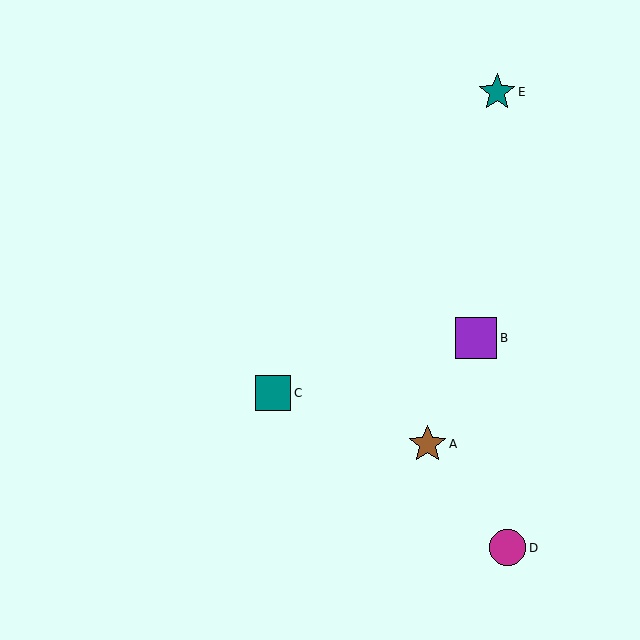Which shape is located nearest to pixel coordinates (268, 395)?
The teal square (labeled C) at (273, 393) is nearest to that location.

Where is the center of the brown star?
The center of the brown star is at (427, 444).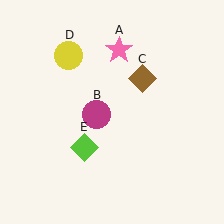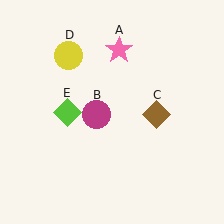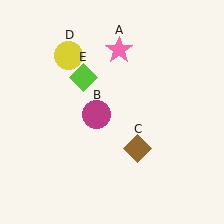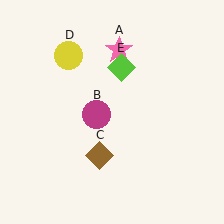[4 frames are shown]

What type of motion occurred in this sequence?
The brown diamond (object C), lime diamond (object E) rotated clockwise around the center of the scene.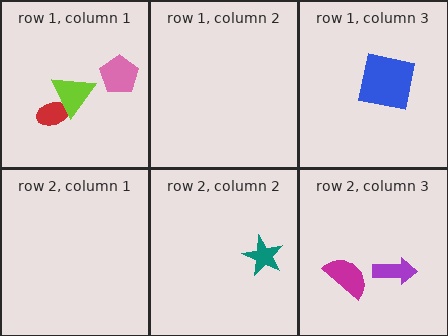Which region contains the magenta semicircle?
The row 2, column 3 region.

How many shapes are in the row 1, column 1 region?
3.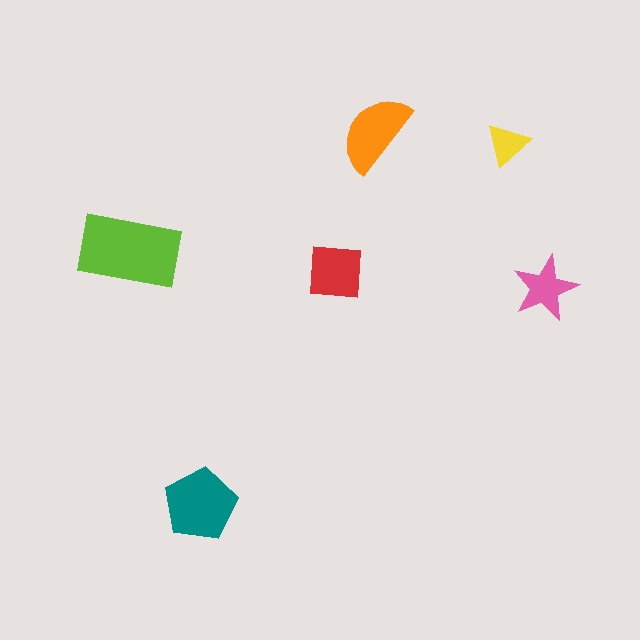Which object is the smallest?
The yellow triangle.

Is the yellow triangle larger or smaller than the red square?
Smaller.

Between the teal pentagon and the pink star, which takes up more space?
The teal pentagon.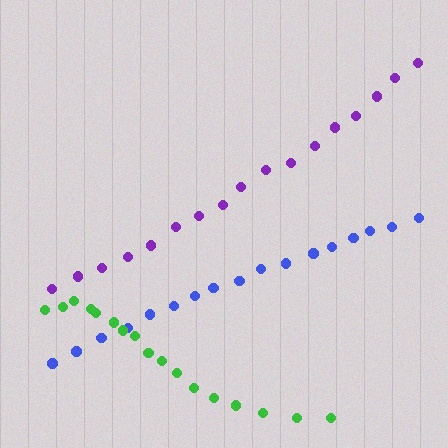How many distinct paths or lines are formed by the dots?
There are 3 distinct paths.